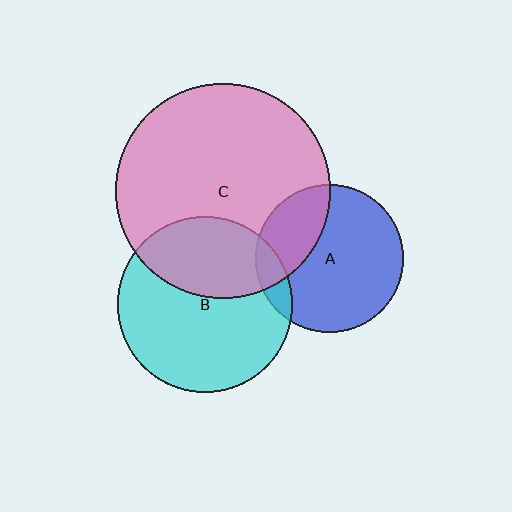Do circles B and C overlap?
Yes.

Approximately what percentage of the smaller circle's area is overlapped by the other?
Approximately 35%.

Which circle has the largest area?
Circle C (pink).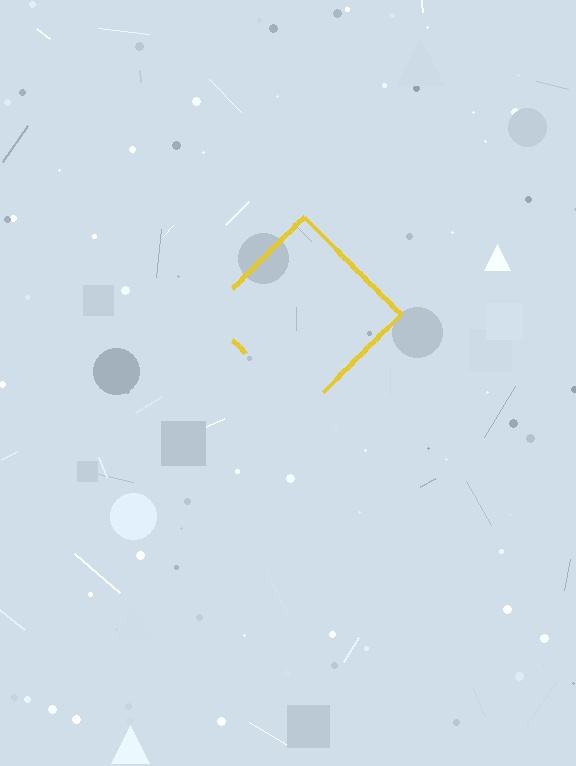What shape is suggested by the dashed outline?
The dashed outline suggests a diamond.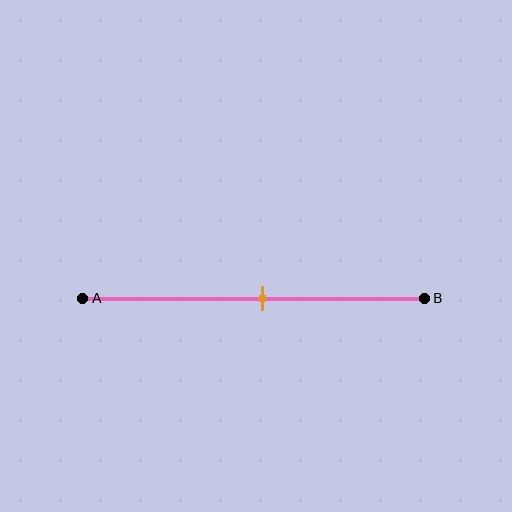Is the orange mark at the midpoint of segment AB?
Yes, the mark is approximately at the midpoint.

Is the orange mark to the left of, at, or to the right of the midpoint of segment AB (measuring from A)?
The orange mark is approximately at the midpoint of segment AB.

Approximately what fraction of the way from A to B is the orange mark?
The orange mark is approximately 55% of the way from A to B.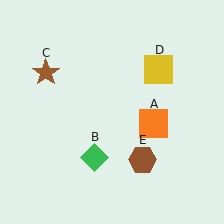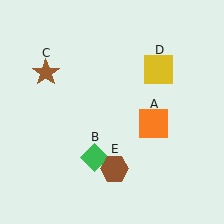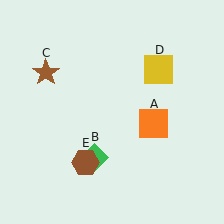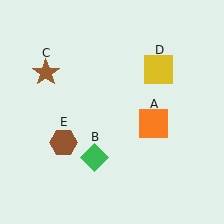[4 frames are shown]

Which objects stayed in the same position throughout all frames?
Orange square (object A) and green diamond (object B) and brown star (object C) and yellow square (object D) remained stationary.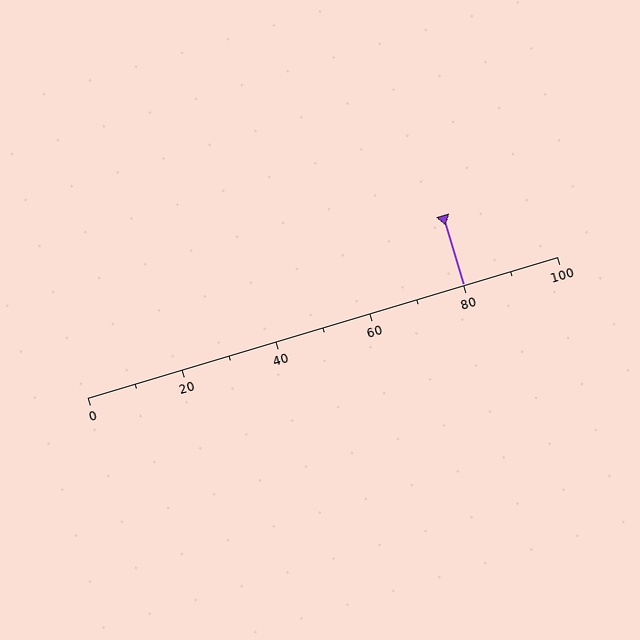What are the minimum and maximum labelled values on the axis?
The axis runs from 0 to 100.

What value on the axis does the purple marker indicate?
The marker indicates approximately 80.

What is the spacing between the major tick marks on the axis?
The major ticks are spaced 20 apart.